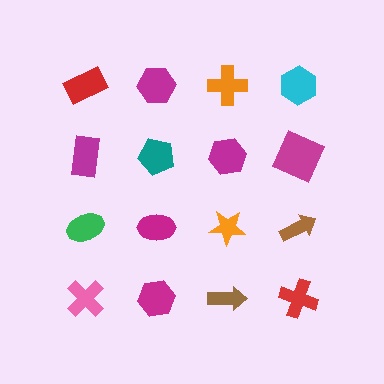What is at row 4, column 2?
A magenta hexagon.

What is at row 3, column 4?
A brown arrow.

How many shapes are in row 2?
4 shapes.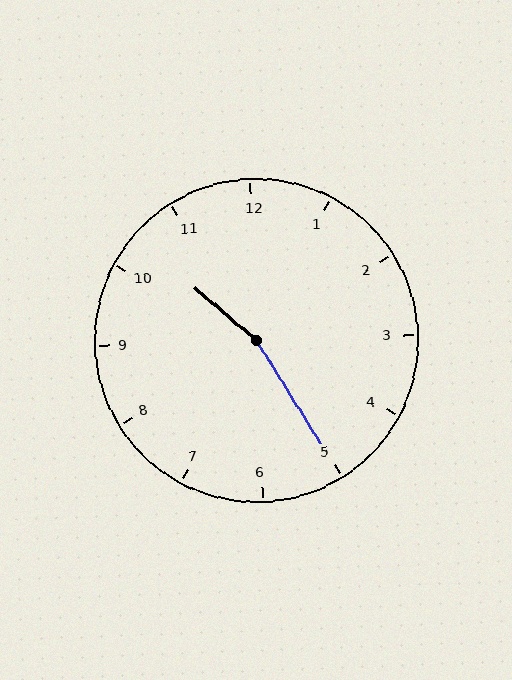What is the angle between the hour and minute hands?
Approximately 162 degrees.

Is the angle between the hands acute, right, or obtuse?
It is obtuse.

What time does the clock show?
10:25.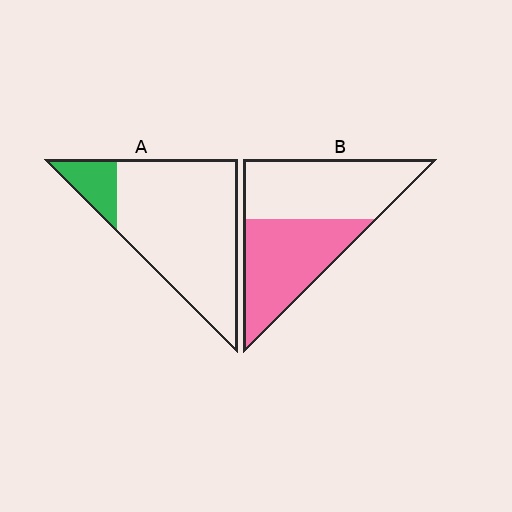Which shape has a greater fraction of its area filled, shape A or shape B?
Shape B.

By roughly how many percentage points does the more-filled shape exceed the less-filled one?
By roughly 35 percentage points (B over A).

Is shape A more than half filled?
No.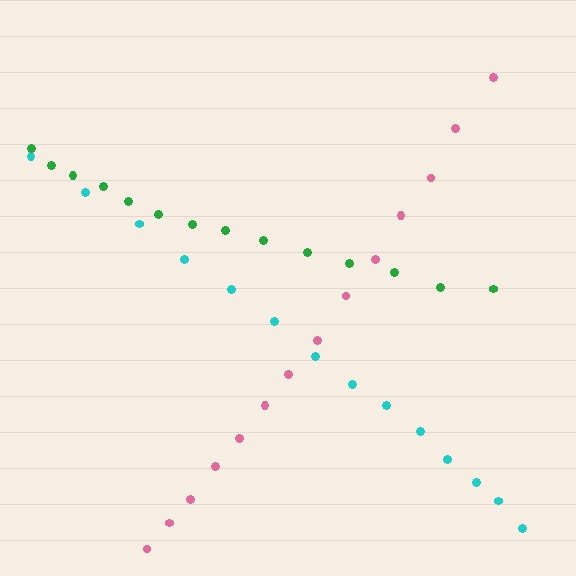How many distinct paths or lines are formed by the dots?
There are 3 distinct paths.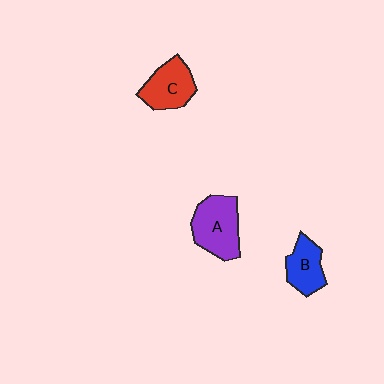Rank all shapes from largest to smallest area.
From largest to smallest: A (purple), C (red), B (blue).